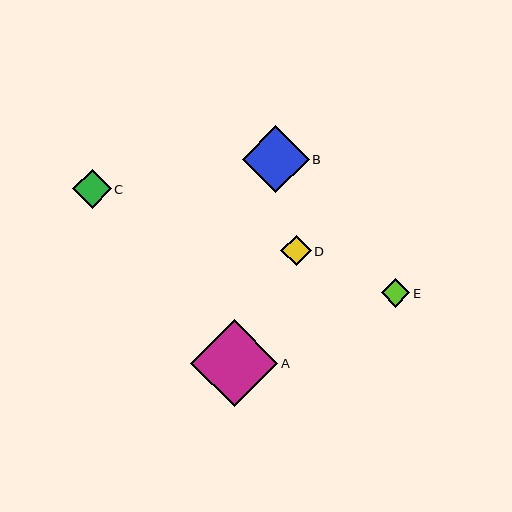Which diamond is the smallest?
Diamond E is the smallest with a size of approximately 29 pixels.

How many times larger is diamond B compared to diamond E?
Diamond B is approximately 2.3 times the size of diamond E.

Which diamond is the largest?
Diamond A is the largest with a size of approximately 87 pixels.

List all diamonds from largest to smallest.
From largest to smallest: A, B, C, D, E.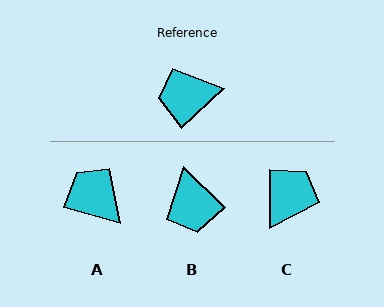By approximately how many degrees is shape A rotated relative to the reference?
Approximately 58 degrees clockwise.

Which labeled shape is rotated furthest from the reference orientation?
C, about 132 degrees away.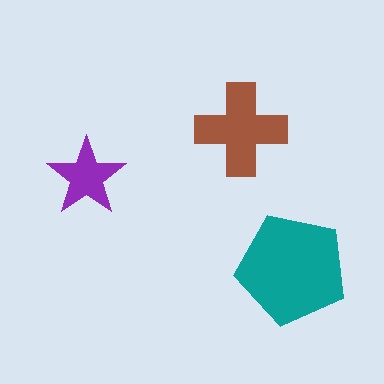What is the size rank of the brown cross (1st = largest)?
2nd.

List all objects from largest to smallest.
The teal pentagon, the brown cross, the purple star.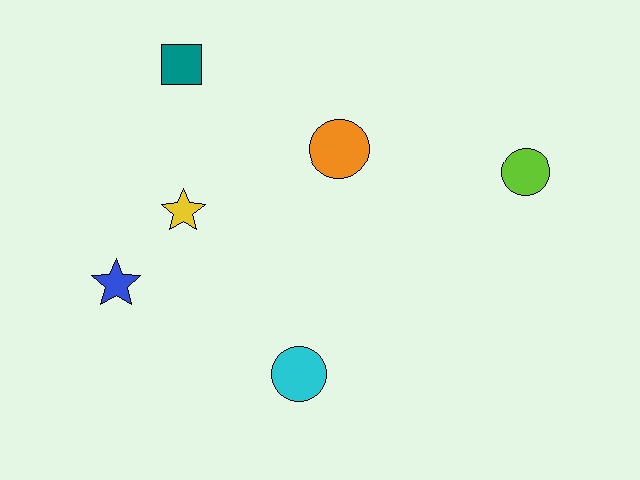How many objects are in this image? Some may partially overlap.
There are 6 objects.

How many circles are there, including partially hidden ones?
There are 3 circles.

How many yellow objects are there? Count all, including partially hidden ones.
There is 1 yellow object.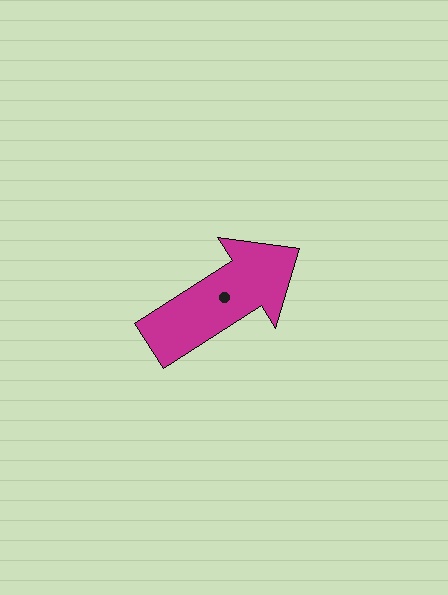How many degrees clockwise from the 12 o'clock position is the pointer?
Approximately 57 degrees.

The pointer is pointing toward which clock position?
Roughly 2 o'clock.